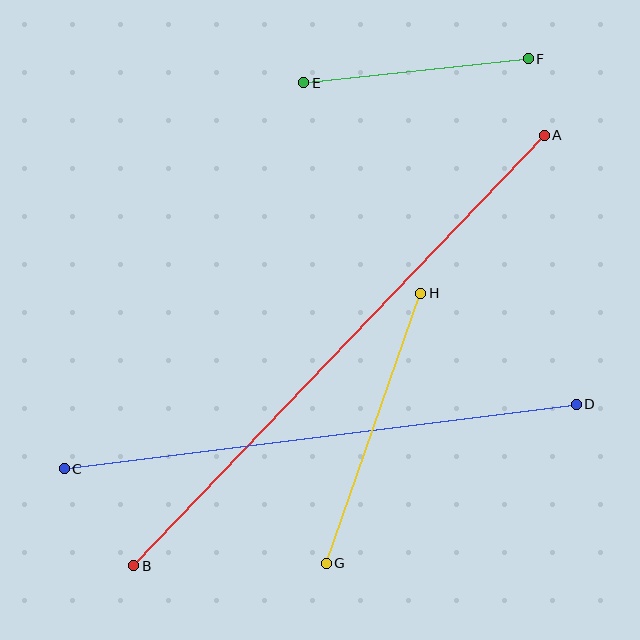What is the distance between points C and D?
The distance is approximately 516 pixels.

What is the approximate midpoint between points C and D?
The midpoint is at approximately (320, 437) pixels.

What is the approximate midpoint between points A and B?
The midpoint is at approximately (339, 351) pixels.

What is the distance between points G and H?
The distance is approximately 286 pixels.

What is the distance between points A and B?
The distance is approximately 595 pixels.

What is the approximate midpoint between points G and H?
The midpoint is at approximately (373, 428) pixels.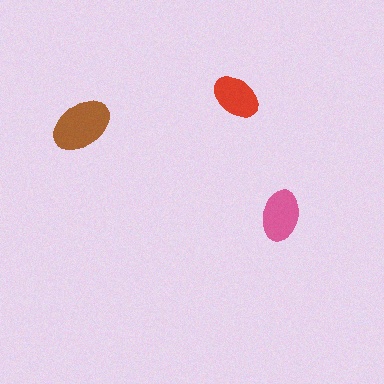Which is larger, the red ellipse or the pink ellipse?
The pink one.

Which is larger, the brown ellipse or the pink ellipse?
The brown one.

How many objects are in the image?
There are 3 objects in the image.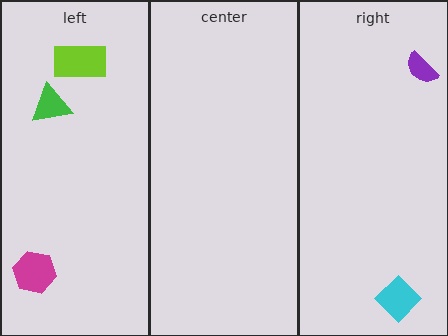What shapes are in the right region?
The purple semicircle, the cyan diamond.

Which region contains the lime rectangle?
The left region.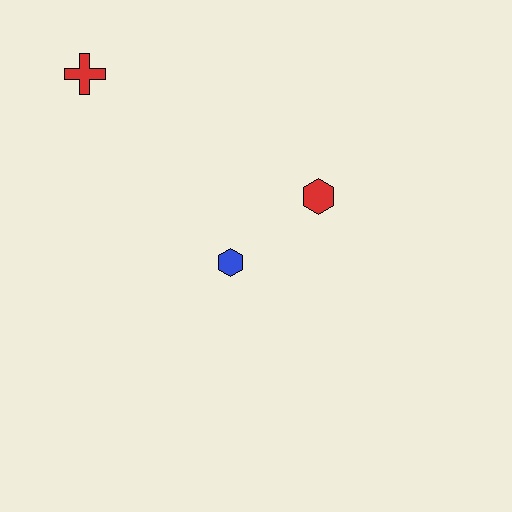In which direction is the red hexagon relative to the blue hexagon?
The red hexagon is to the right of the blue hexagon.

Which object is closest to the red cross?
The blue hexagon is closest to the red cross.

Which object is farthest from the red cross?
The red hexagon is farthest from the red cross.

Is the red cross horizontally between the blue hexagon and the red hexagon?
No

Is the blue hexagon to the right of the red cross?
Yes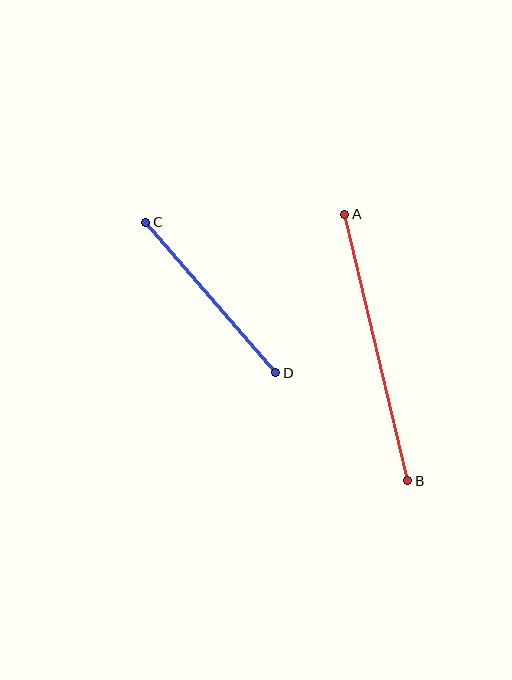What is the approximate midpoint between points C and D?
The midpoint is at approximately (211, 297) pixels.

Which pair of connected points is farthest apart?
Points A and B are farthest apart.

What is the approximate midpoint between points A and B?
The midpoint is at approximately (376, 348) pixels.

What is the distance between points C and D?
The distance is approximately 199 pixels.